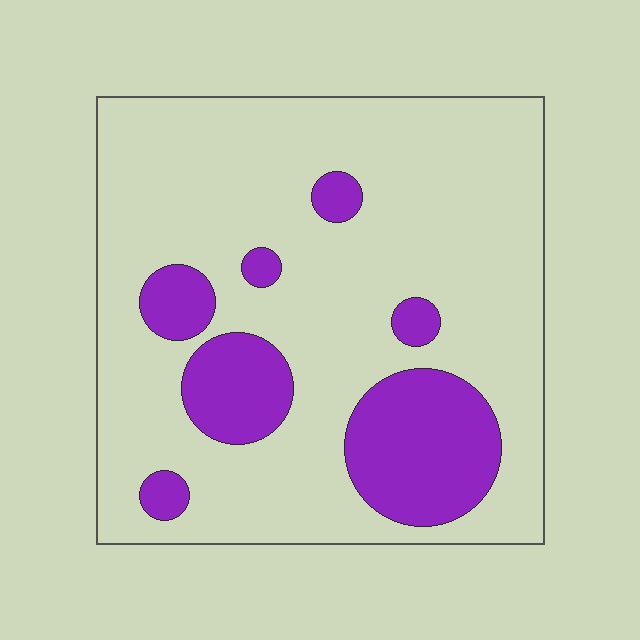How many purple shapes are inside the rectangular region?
7.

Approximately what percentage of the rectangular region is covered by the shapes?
Approximately 20%.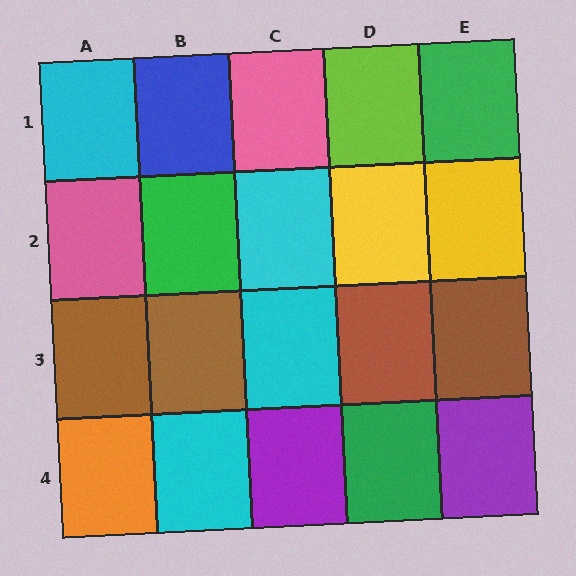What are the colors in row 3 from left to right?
Brown, brown, cyan, brown, brown.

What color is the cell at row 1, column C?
Pink.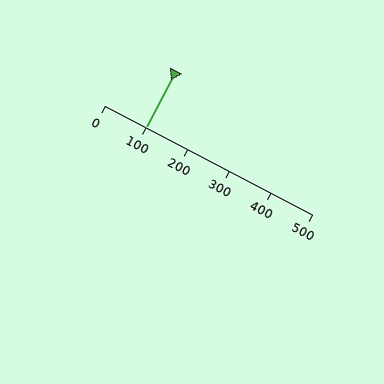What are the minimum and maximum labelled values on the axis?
The axis runs from 0 to 500.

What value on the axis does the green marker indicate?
The marker indicates approximately 100.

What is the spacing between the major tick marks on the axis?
The major ticks are spaced 100 apart.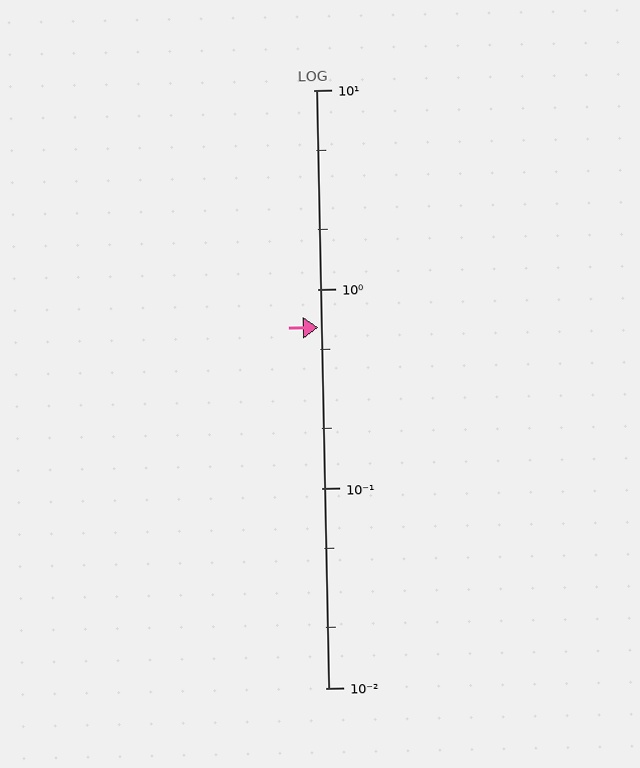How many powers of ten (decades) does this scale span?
The scale spans 3 decades, from 0.01 to 10.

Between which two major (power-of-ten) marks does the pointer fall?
The pointer is between 0.1 and 1.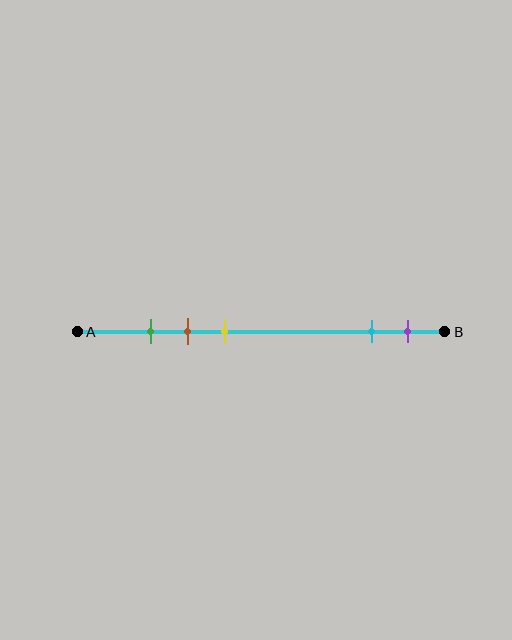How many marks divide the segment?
There are 5 marks dividing the segment.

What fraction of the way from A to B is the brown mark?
The brown mark is approximately 30% (0.3) of the way from A to B.